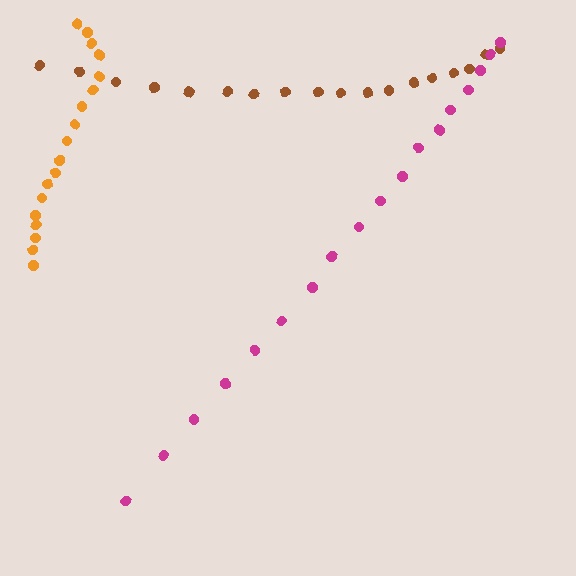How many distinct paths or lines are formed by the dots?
There are 3 distinct paths.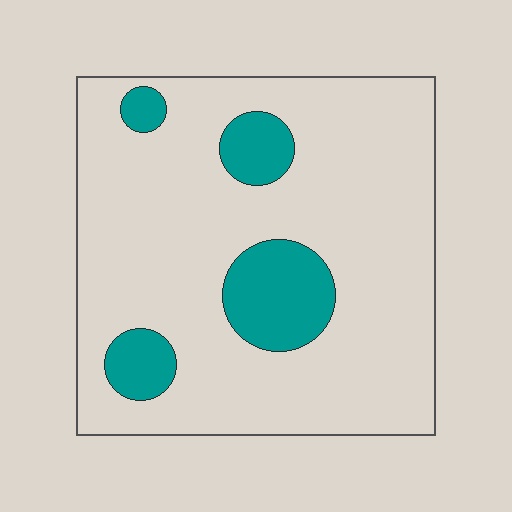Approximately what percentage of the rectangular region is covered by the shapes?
Approximately 15%.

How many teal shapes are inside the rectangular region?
4.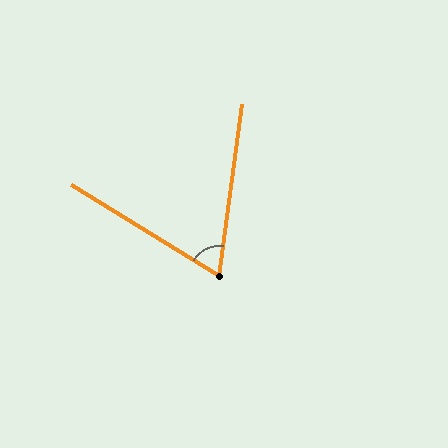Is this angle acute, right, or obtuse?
It is acute.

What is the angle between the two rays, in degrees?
Approximately 66 degrees.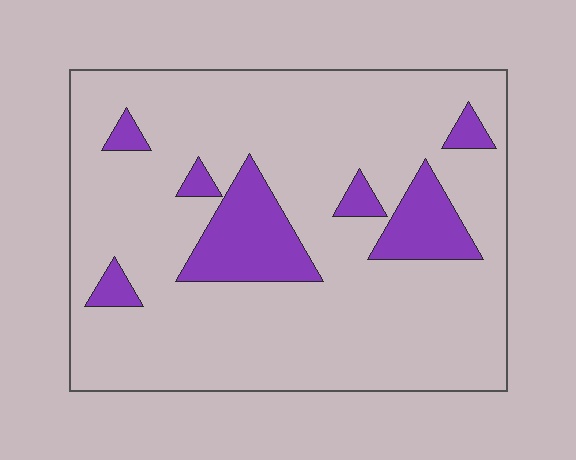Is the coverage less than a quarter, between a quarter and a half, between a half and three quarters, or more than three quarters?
Less than a quarter.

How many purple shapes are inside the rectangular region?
7.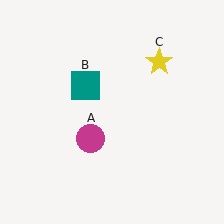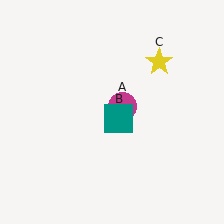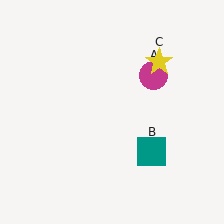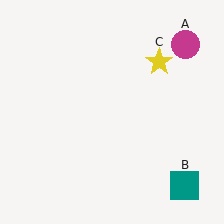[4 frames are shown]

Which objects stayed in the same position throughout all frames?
Yellow star (object C) remained stationary.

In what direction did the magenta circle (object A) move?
The magenta circle (object A) moved up and to the right.